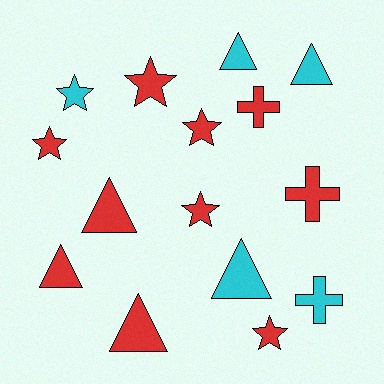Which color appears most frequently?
Red, with 10 objects.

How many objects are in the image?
There are 15 objects.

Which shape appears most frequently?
Triangle, with 6 objects.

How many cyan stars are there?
There is 1 cyan star.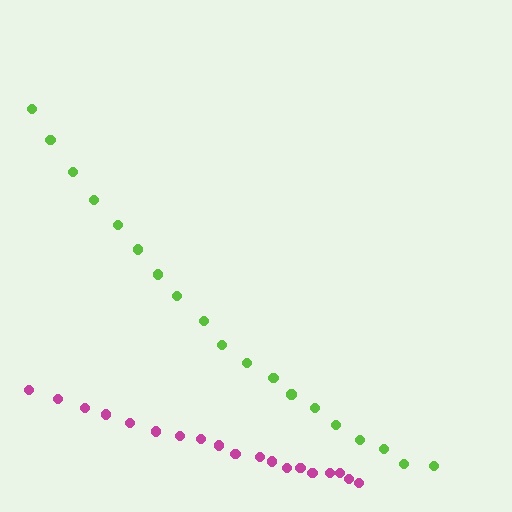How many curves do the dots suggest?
There are 2 distinct paths.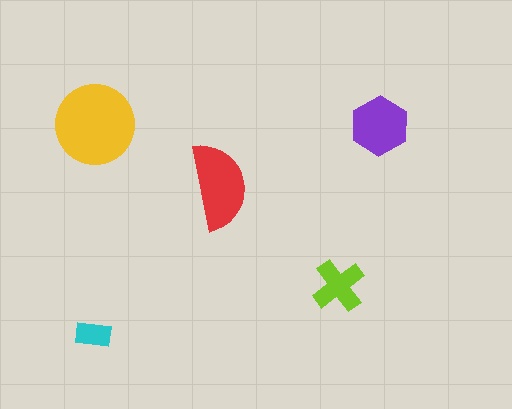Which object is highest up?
The yellow circle is topmost.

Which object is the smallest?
The cyan rectangle.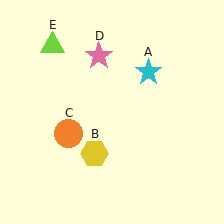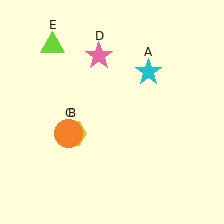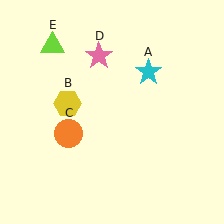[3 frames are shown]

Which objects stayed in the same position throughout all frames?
Cyan star (object A) and orange circle (object C) and pink star (object D) and lime triangle (object E) remained stationary.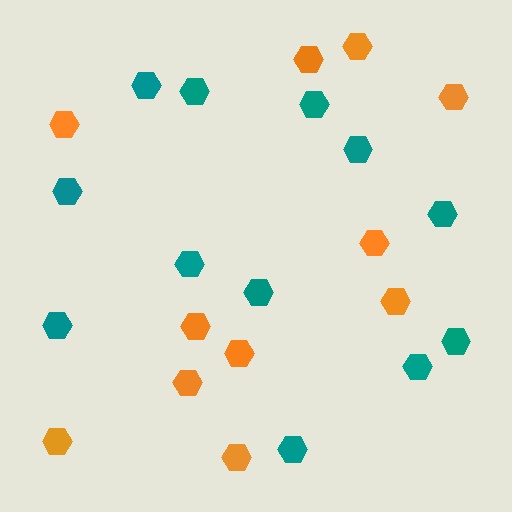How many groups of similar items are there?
There are 2 groups: one group of teal hexagons (12) and one group of orange hexagons (11).